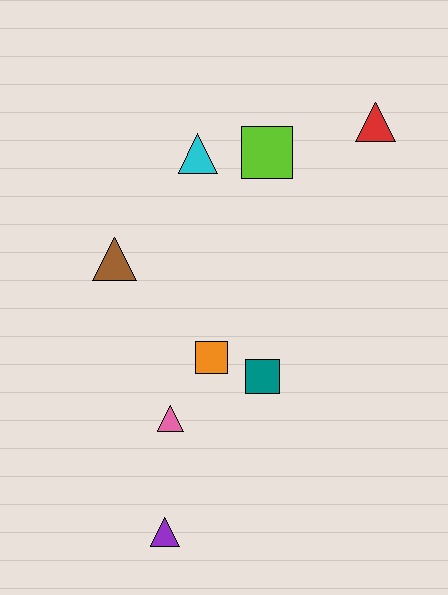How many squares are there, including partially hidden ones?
There are 3 squares.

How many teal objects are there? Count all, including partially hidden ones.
There is 1 teal object.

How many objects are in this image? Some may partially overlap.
There are 8 objects.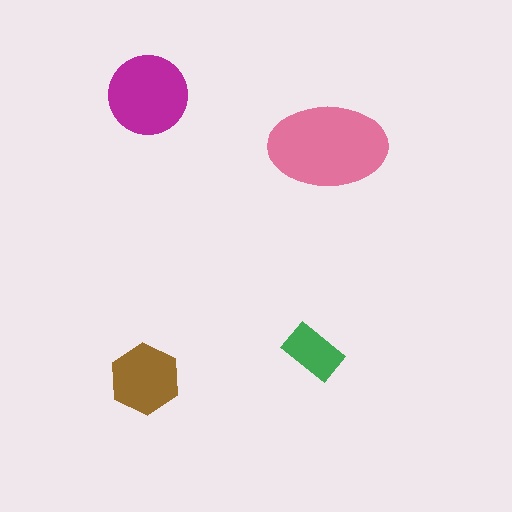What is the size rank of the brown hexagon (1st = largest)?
3rd.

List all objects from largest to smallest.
The pink ellipse, the magenta circle, the brown hexagon, the green rectangle.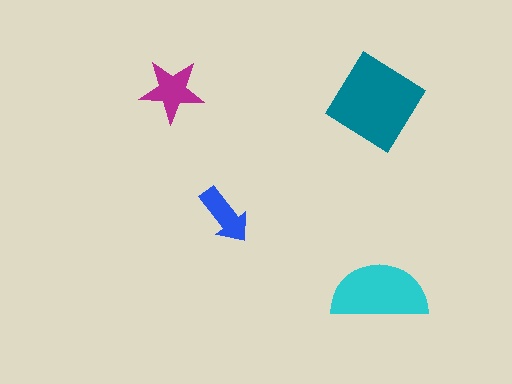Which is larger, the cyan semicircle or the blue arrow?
The cyan semicircle.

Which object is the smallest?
The blue arrow.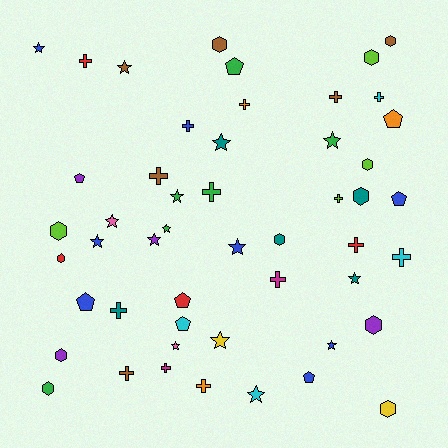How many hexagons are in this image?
There are 12 hexagons.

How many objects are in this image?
There are 50 objects.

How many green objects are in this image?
There are 6 green objects.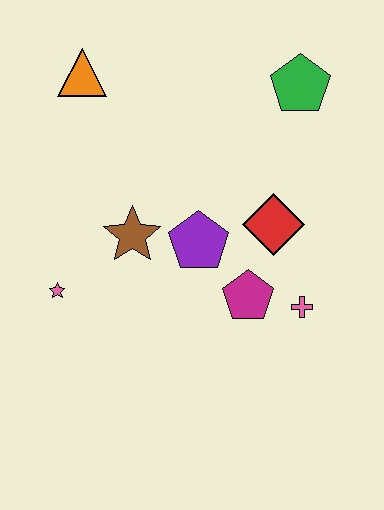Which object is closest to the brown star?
The purple pentagon is closest to the brown star.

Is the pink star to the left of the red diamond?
Yes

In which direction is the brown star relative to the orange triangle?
The brown star is below the orange triangle.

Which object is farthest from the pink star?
The green pentagon is farthest from the pink star.